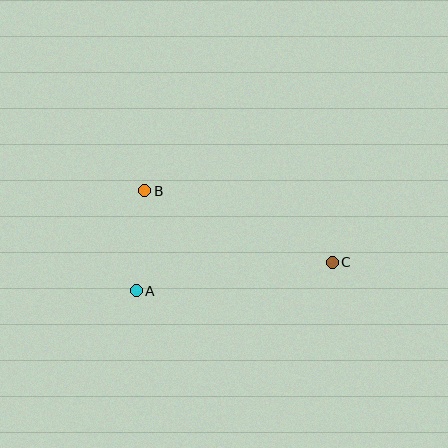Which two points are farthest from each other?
Points B and C are farthest from each other.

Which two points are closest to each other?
Points A and B are closest to each other.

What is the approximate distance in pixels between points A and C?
The distance between A and C is approximately 198 pixels.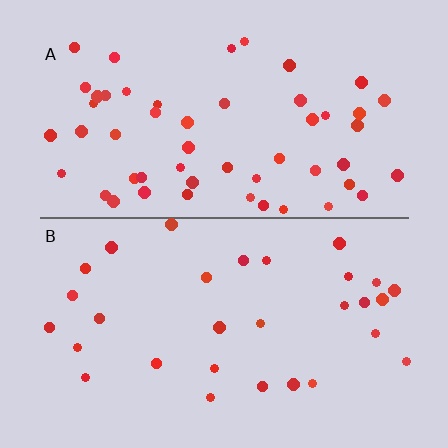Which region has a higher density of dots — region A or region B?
A (the top).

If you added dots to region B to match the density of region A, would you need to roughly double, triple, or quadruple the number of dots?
Approximately double.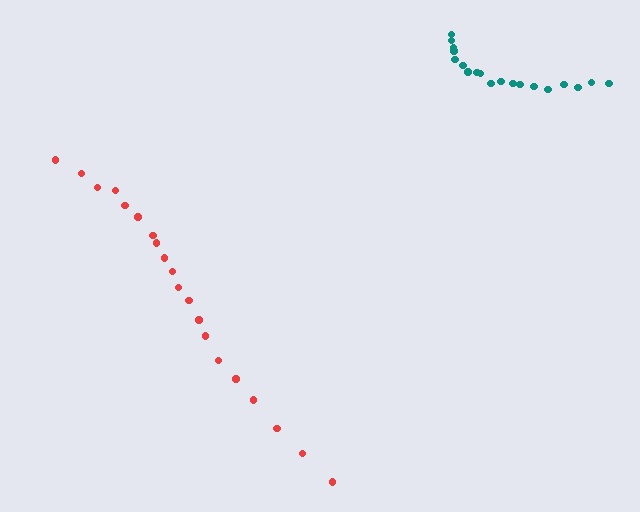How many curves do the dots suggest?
There are 2 distinct paths.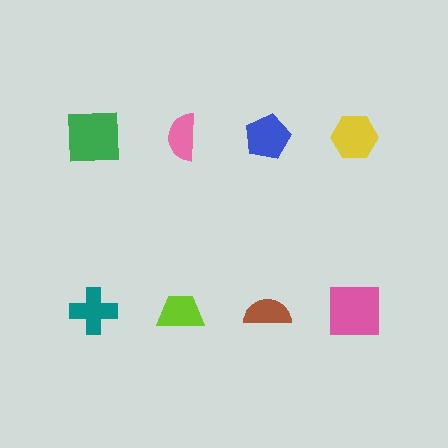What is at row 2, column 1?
A teal cross.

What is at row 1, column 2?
A pink semicircle.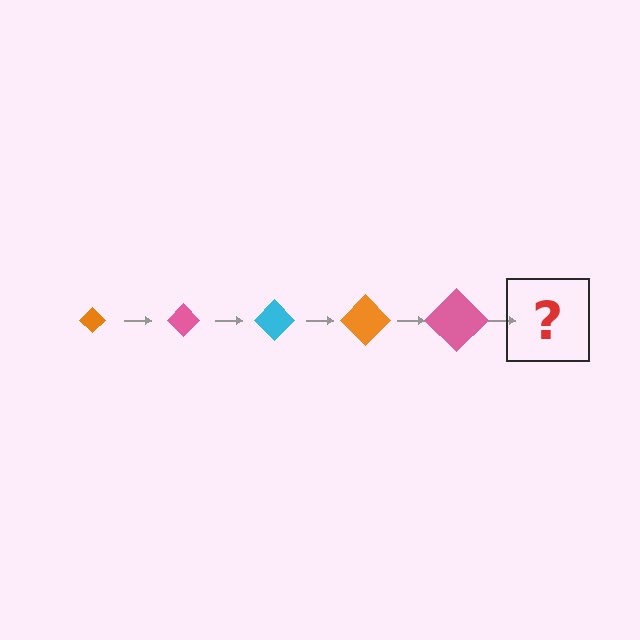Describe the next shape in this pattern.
It should be a cyan diamond, larger than the previous one.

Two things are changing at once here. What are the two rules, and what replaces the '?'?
The two rules are that the diamond grows larger each step and the color cycles through orange, pink, and cyan. The '?' should be a cyan diamond, larger than the previous one.